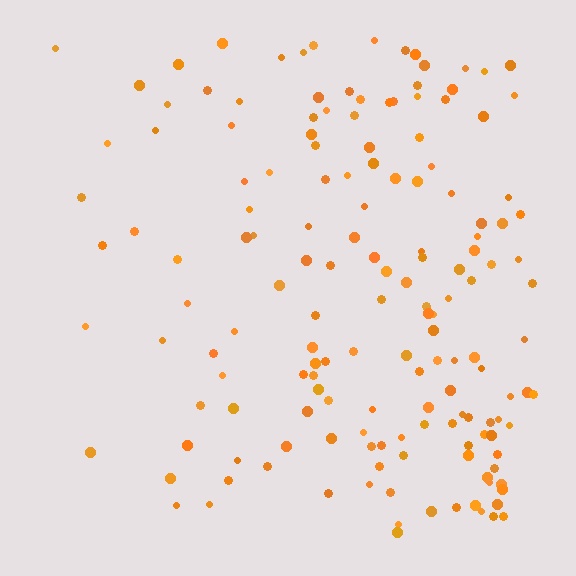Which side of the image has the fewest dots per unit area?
The left.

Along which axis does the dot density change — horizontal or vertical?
Horizontal.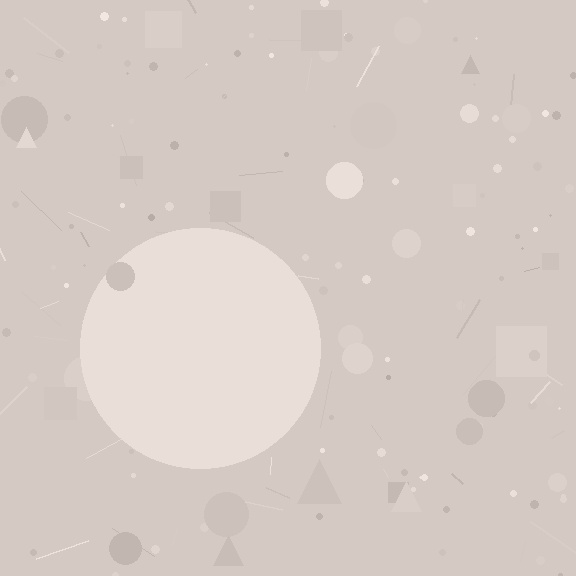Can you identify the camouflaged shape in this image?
The camouflaged shape is a circle.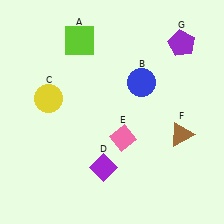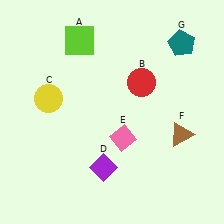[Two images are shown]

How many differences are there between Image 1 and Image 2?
There are 2 differences between the two images.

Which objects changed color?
B changed from blue to red. G changed from purple to teal.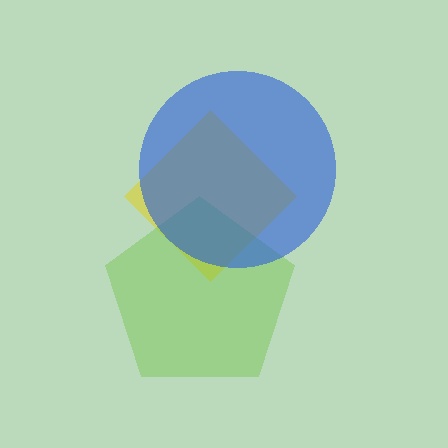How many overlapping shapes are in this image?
There are 3 overlapping shapes in the image.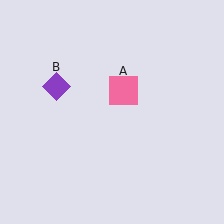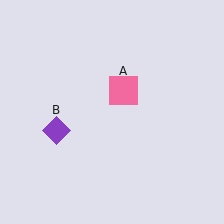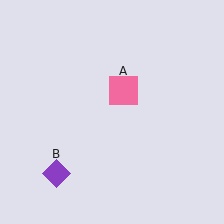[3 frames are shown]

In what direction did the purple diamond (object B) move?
The purple diamond (object B) moved down.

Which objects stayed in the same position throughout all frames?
Pink square (object A) remained stationary.